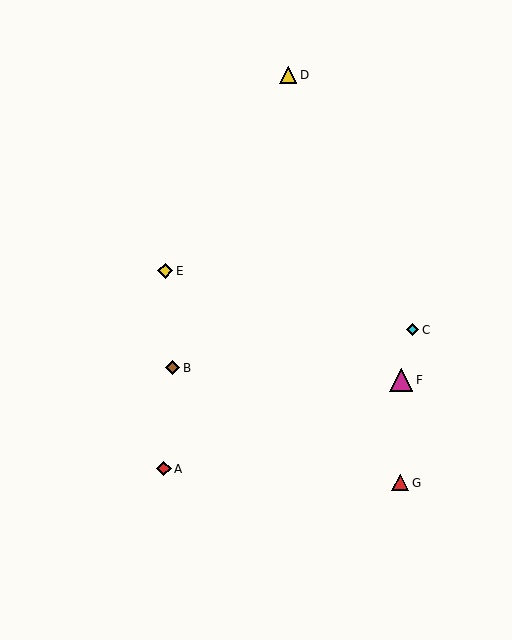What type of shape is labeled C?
Shape C is a cyan diamond.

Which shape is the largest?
The magenta triangle (labeled F) is the largest.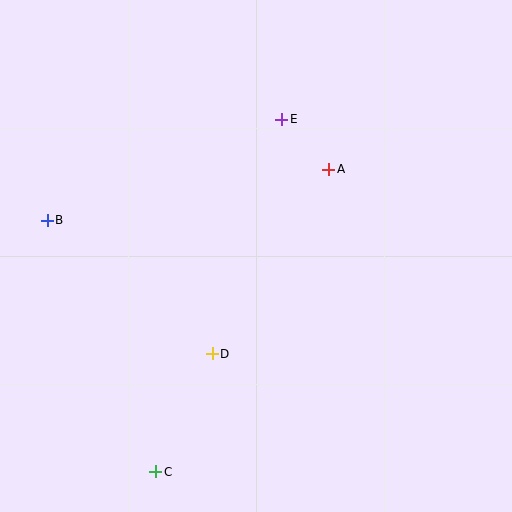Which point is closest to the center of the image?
Point D at (212, 354) is closest to the center.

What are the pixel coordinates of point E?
Point E is at (282, 119).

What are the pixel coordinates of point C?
Point C is at (156, 472).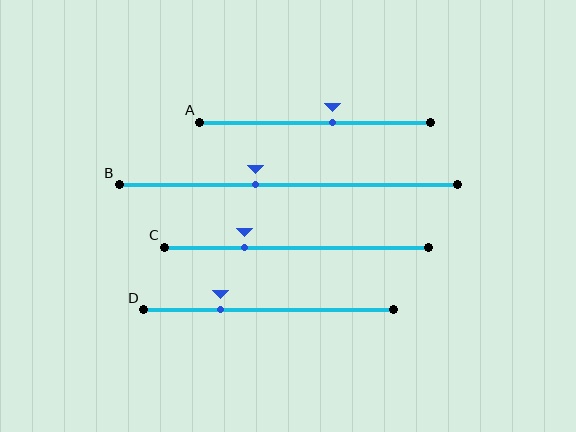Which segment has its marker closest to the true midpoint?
Segment A has its marker closest to the true midpoint.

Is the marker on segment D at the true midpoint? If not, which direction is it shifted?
No, the marker on segment D is shifted to the left by about 19% of the segment length.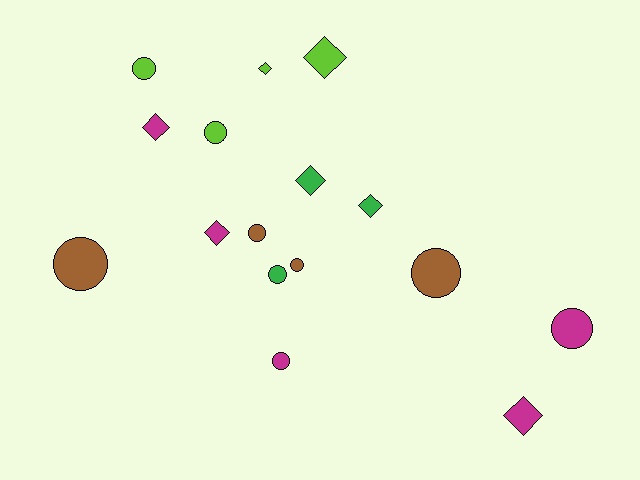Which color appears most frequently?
Magenta, with 5 objects.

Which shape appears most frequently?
Circle, with 9 objects.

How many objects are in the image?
There are 16 objects.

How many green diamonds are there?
There are 2 green diamonds.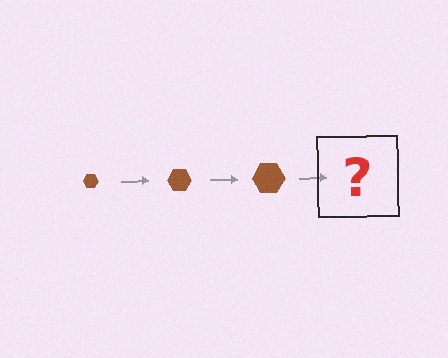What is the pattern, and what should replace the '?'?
The pattern is that the hexagon gets progressively larger each step. The '?' should be a brown hexagon, larger than the previous one.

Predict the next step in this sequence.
The next step is a brown hexagon, larger than the previous one.